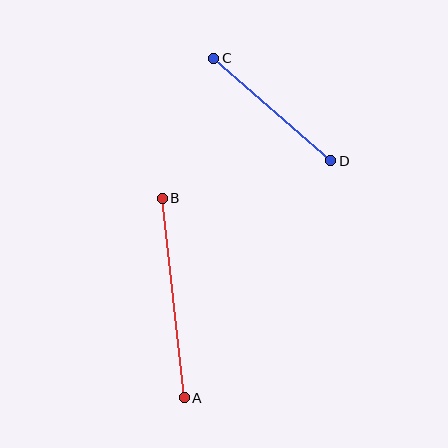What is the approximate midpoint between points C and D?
The midpoint is at approximately (272, 109) pixels.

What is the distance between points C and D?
The distance is approximately 155 pixels.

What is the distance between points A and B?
The distance is approximately 200 pixels.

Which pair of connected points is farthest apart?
Points A and B are farthest apart.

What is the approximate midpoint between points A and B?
The midpoint is at approximately (173, 298) pixels.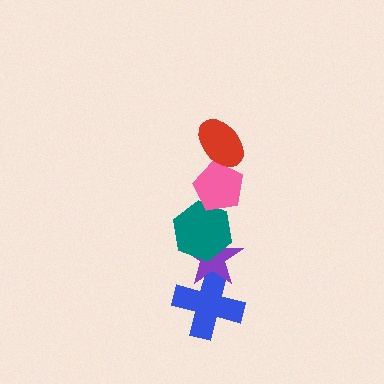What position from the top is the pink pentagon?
The pink pentagon is 2nd from the top.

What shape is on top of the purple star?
The teal hexagon is on top of the purple star.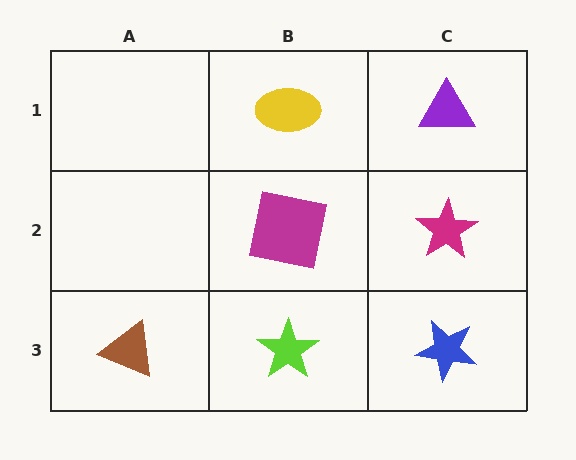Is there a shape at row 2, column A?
No, that cell is empty.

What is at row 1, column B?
A yellow ellipse.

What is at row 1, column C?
A purple triangle.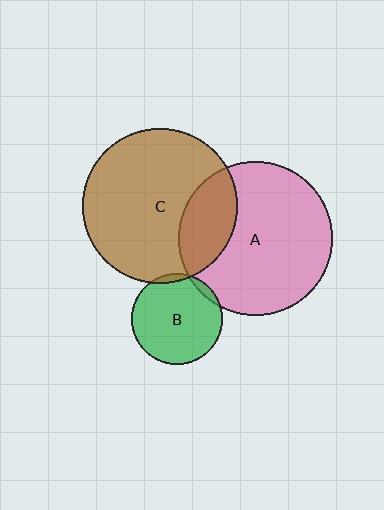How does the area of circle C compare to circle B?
Approximately 2.9 times.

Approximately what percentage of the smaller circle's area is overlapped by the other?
Approximately 25%.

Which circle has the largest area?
Circle A (pink).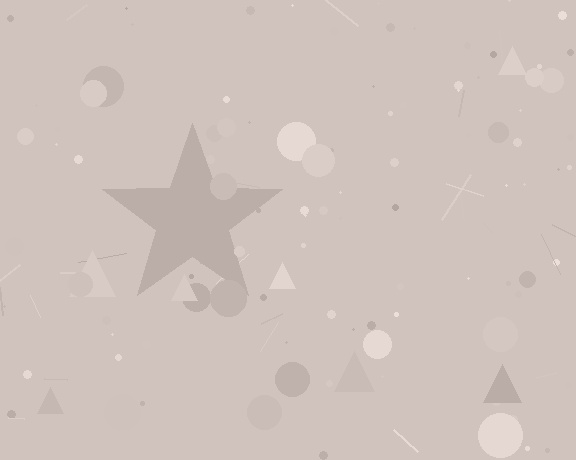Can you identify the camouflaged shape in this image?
The camouflaged shape is a star.